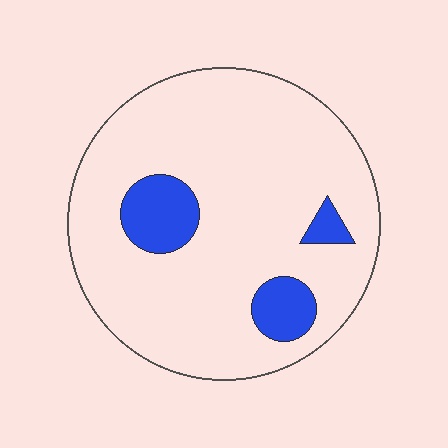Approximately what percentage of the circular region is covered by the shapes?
Approximately 15%.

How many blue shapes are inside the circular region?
3.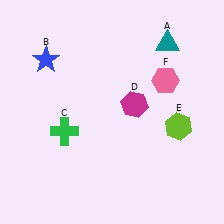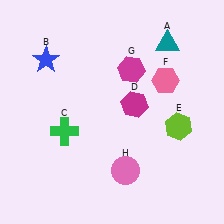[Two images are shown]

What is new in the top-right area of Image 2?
A magenta hexagon (G) was added in the top-right area of Image 2.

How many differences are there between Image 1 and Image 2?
There are 2 differences between the two images.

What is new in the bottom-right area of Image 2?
A pink circle (H) was added in the bottom-right area of Image 2.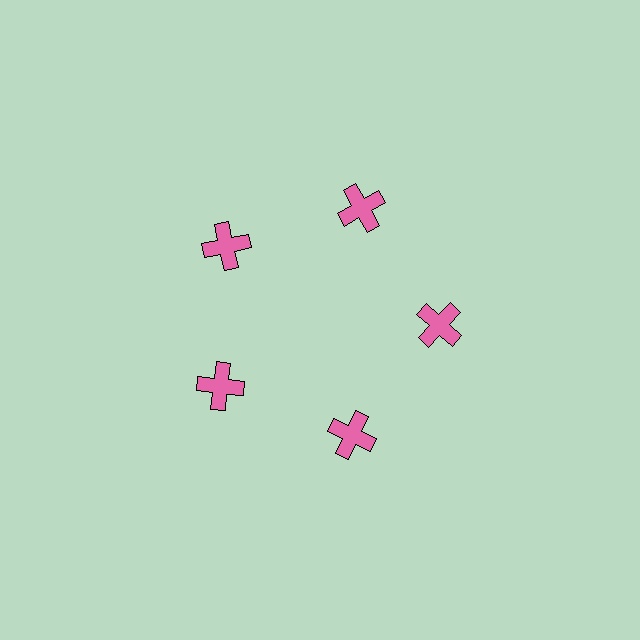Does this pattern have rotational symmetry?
Yes, this pattern has 5-fold rotational symmetry. It looks the same after rotating 72 degrees around the center.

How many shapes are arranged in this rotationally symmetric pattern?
There are 5 shapes, arranged in 5 groups of 1.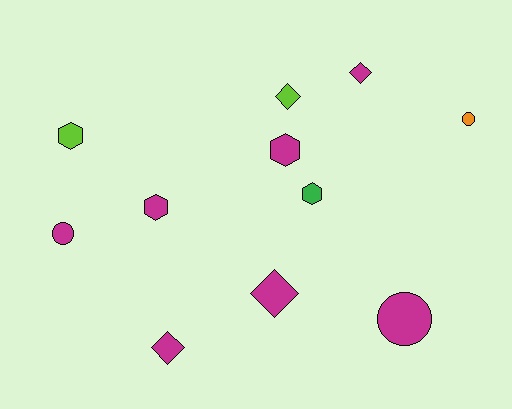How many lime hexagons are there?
There is 1 lime hexagon.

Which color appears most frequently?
Magenta, with 7 objects.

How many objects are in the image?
There are 11 objects.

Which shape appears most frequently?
Diamond, with 4 objects.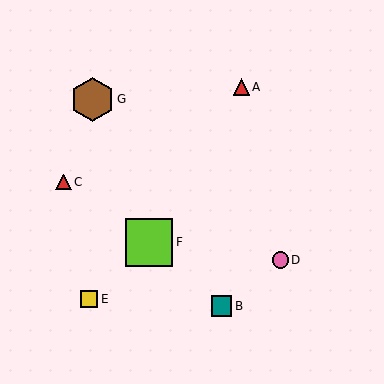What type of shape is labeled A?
Shape A is a red triangle.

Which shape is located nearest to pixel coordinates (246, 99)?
The red triangle (labeled A) at (241, 87) is nearest to that location.